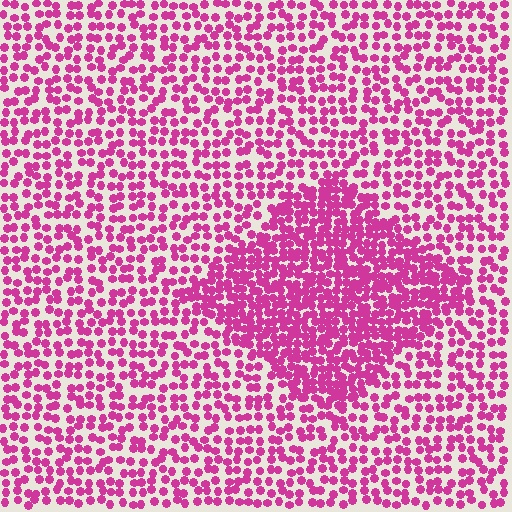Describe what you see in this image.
The image contains small magenta elements arranged at two different densities. A diamond-shaped region is visible where the elements are more densely packed than the surrounding area.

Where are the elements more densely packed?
The elements are more densely packed inside the diamond boundary.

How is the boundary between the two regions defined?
The boundary is defined by a change in element density (approximately 1.9x ratio). All elements are the same color, size, and shape.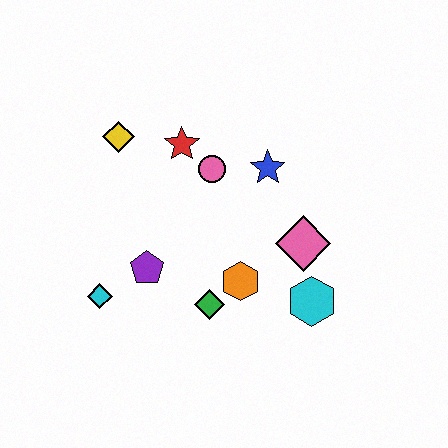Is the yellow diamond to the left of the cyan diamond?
No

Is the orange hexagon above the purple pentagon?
No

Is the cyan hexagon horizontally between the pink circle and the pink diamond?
No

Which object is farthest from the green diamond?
The yellow diamond is farthest from the green diamond.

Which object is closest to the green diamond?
The orange hexagon is closest to the green diamond.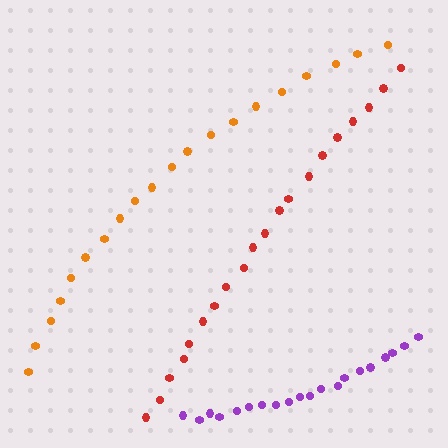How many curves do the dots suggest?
There are 3 distinct paths.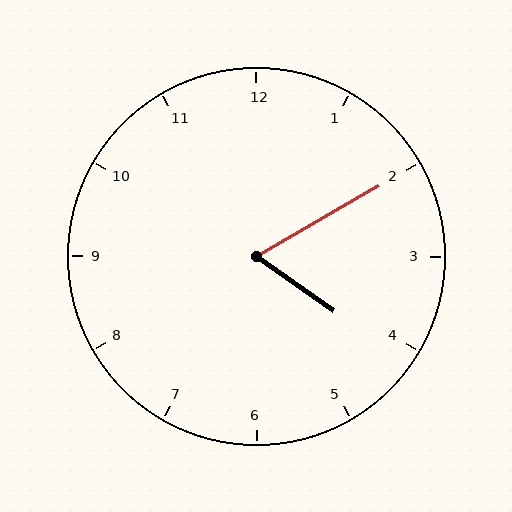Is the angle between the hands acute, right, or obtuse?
It is acute.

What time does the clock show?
4:10.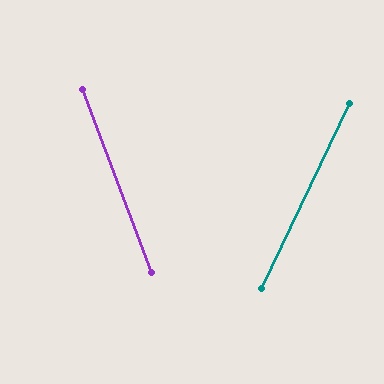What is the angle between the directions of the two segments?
Approximately 46 degrees.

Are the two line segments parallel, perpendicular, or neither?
Neither parallel nor perpendicular — they differ by about 46°.